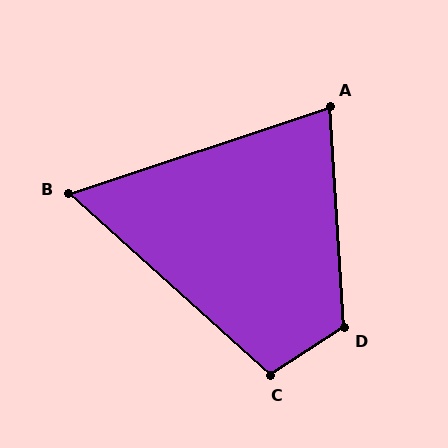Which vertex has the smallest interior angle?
B, at approximately 60 degrees.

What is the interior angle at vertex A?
Approximately 75 degrees (acute).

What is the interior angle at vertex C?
Approximately 105 degrees (obtuse).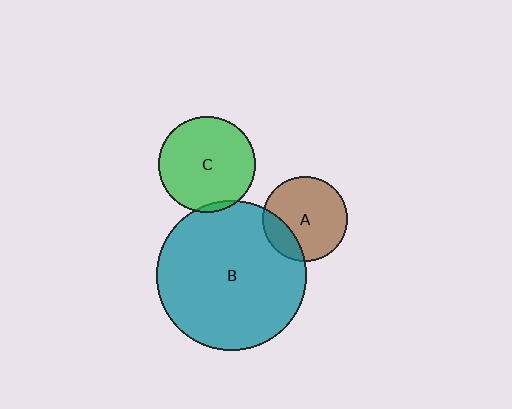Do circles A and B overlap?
Yes.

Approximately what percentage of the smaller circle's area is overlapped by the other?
Approximately 20%.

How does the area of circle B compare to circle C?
Approximately 2.4 times.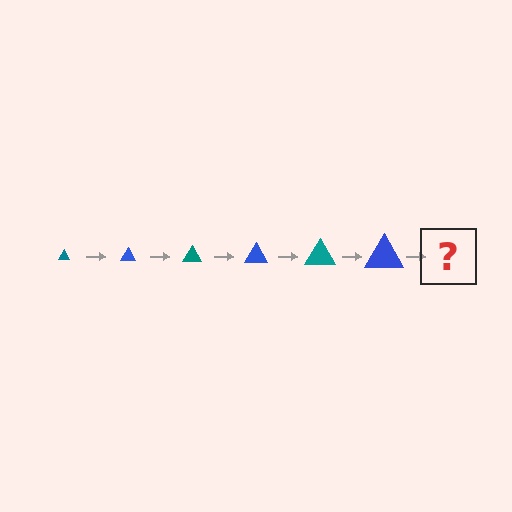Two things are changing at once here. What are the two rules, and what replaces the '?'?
The two rules are that the triangle grows larger each step and the color cycles through teal and blue. The '?' should be a teal triangle, larger than the previous one.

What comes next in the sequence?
The next element should be a teal triangle, larger than the previous one.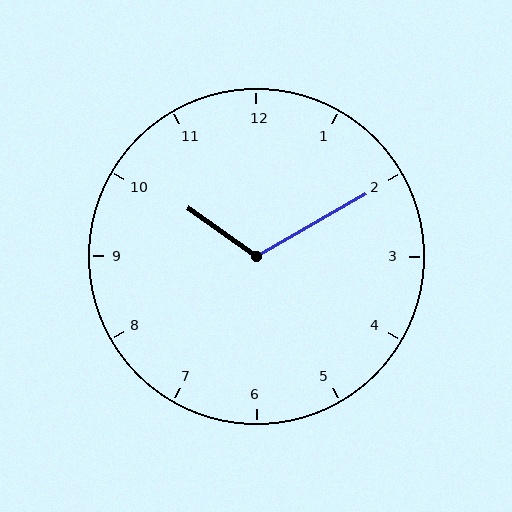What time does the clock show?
10:10.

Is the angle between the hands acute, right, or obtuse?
It is obtuse.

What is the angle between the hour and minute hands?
Approximately 115 degrees.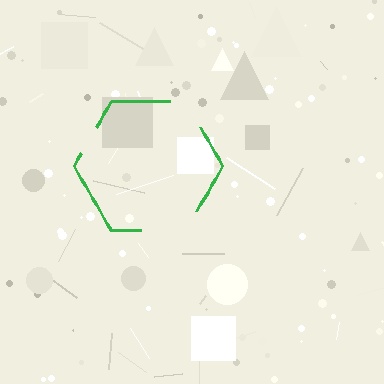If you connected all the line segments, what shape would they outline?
They would outline a hexagon.